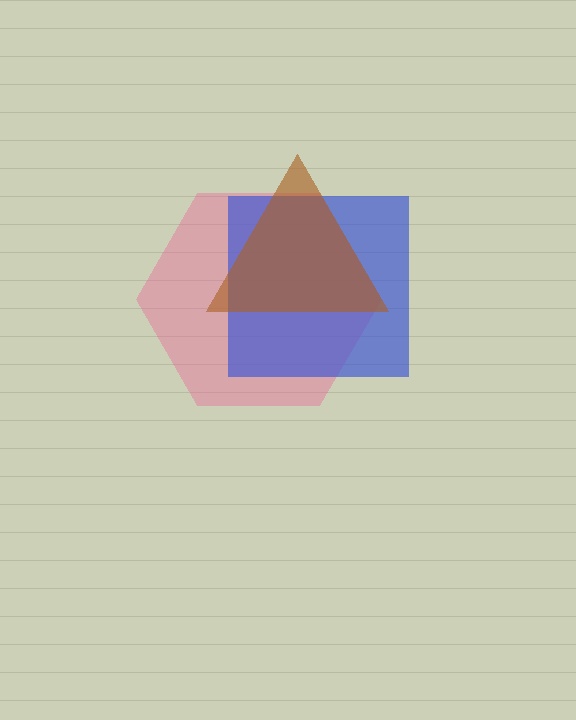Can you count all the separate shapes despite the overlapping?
Yes, there are 3 separate shapes.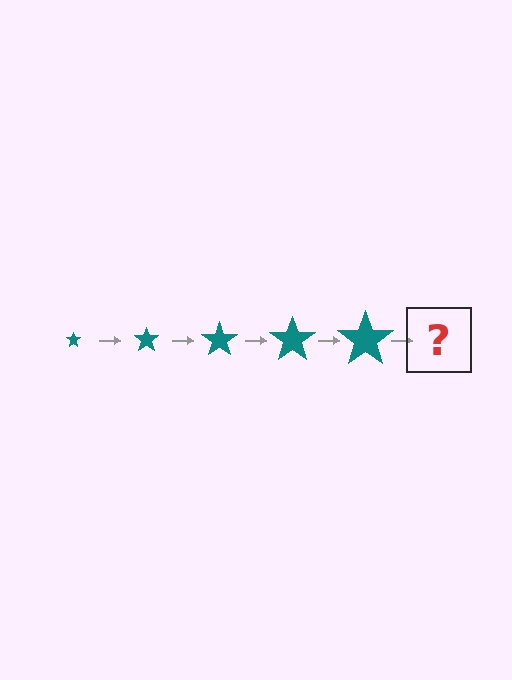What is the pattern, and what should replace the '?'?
The pattern is that the star gets progressively larger each step. The '?' should be a teal star, larger than the previous one.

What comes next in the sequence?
The next element should be a teal star, larger than the previous one.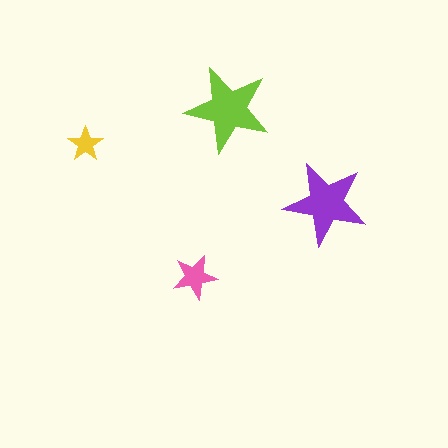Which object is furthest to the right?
The purple star is rightmost.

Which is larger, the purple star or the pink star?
The purple one.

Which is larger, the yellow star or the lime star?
The lime one.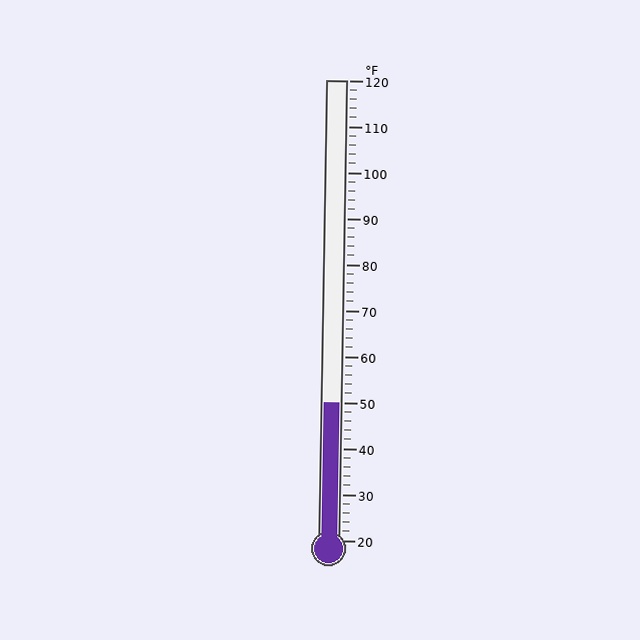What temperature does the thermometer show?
The thermometer shows approximately 50°F.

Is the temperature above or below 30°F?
The temperature is above 30°F.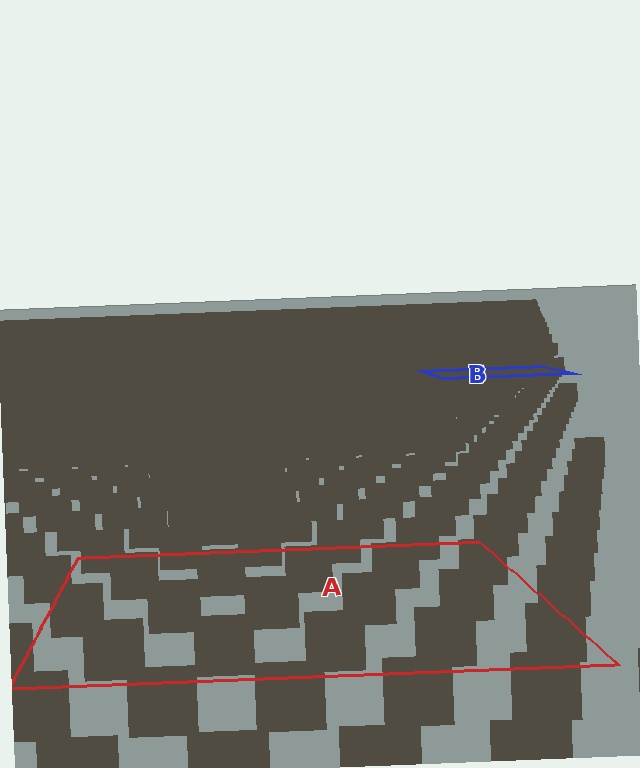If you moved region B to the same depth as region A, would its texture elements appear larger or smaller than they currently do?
They would appear larger. At a closer depth, the same texture elements are projected at a bigger on-screen size.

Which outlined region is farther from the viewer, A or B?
Region B is farther from the viewer — the texture elements inside it appear smaller and more densely packed.